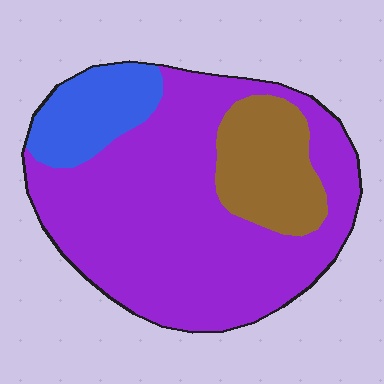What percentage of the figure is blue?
Blue takes up about one eighth (1/8) of the figure.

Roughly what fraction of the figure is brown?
Brown covers roughly 15% of the figure.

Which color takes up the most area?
Purple, at roughly 70%.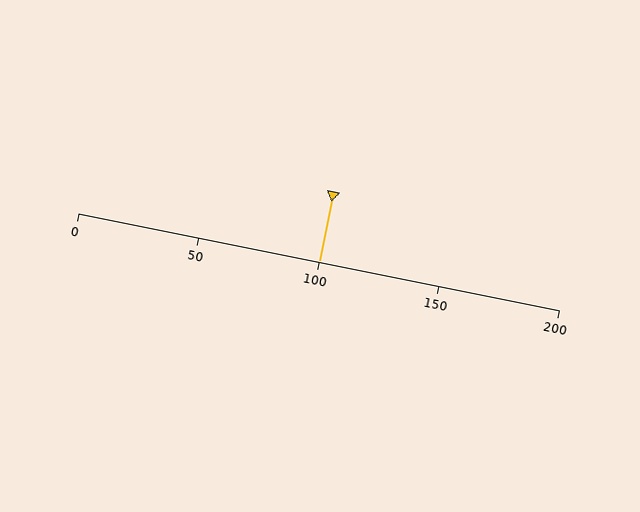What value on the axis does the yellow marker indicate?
The marker indicates approximately 100.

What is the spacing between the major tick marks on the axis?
The major ticks are spaced 50 apart.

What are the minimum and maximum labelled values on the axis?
The axis runs from 0 to 200.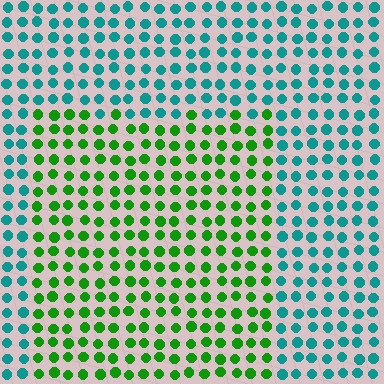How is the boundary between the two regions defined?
The boundary is defined purely by a slight shift in hue (about 58 degrees). Spacing, size, and orientation are identical on both sides.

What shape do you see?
I see a rectangle.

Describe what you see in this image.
The image is filled with small teal elements in a uniform arrangement. A rectangle-shaped region is visible where the elements are tinted to a slightly different hue, forming a subtle color boundary.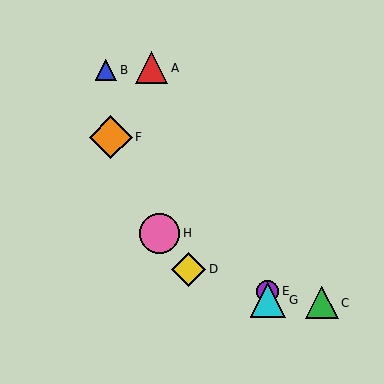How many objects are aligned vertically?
2 objects (E, G) are aligned vertically.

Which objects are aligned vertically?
Objects E, G are aligned vertically.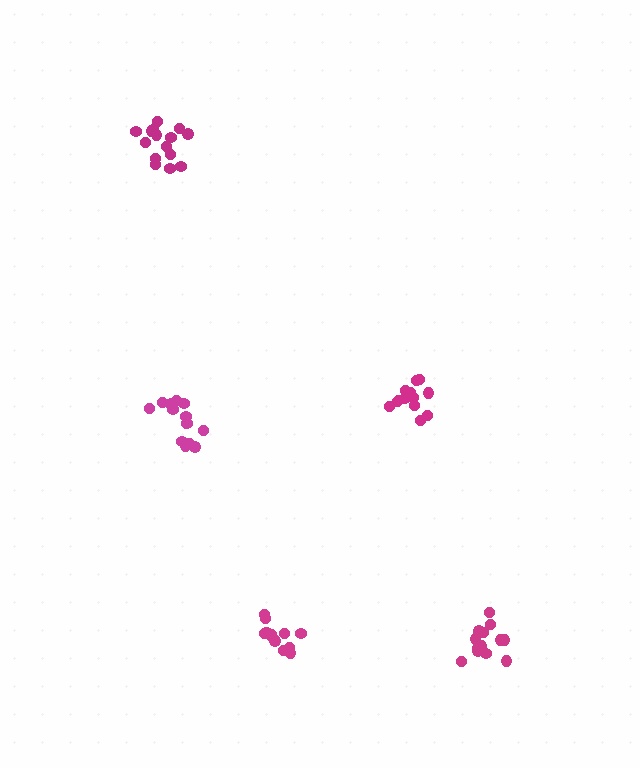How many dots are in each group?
Group 1: 13 dots, Group 2: 14 dots, Group 3: 13 dots, Group 4: 13 dots, Group 5: 15 dots (68 total).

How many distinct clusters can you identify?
There are 5 distinct clusters.